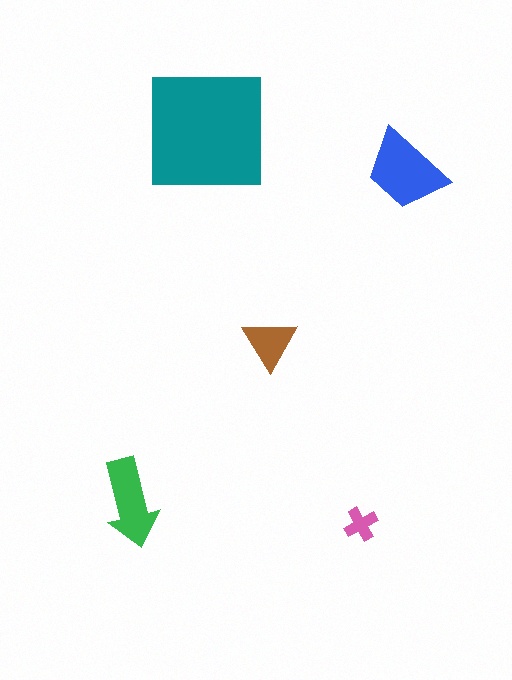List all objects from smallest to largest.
The pink cross, the brown triangle, the green arrow, the blue trapezoid, the teal square.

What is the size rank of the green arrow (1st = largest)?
3rd.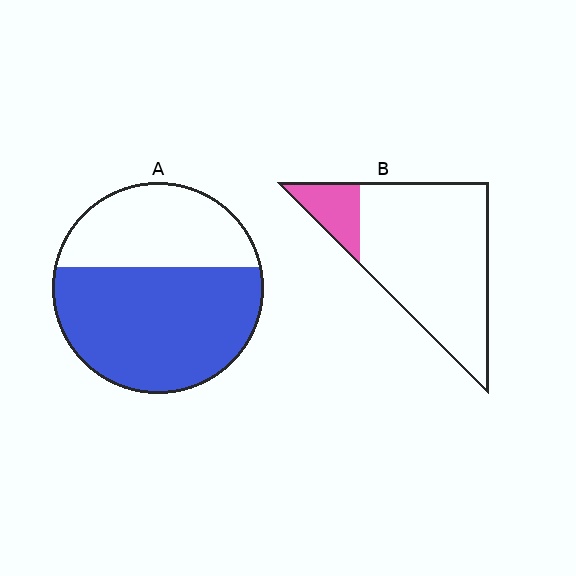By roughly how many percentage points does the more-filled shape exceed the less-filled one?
By roughly 45 percentage points (A over B).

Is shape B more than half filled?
No.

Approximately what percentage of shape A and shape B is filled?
A is approximately 65% and B is approximately 15%.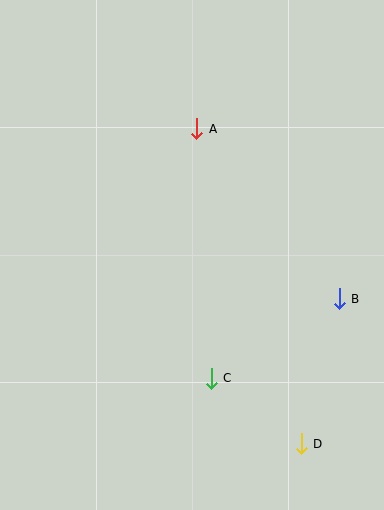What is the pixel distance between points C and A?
The distance between C and A is 250 pixels.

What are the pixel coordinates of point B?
Point B is at (339, 299).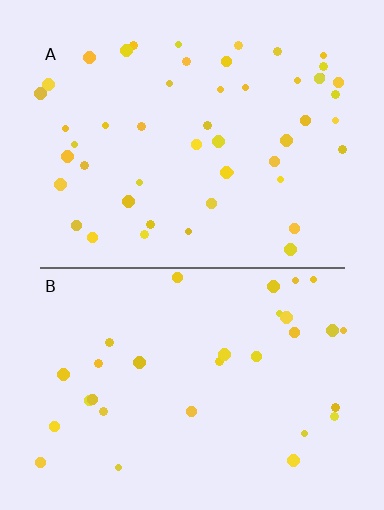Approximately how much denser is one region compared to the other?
Approximately 1.6× — region A over region B.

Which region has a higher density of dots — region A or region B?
A (the top).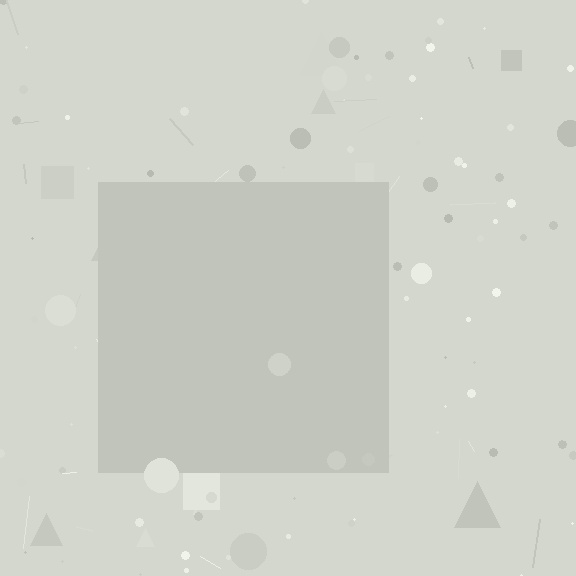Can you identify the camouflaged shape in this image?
The camouflaged shape is a square.